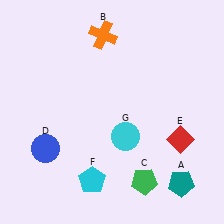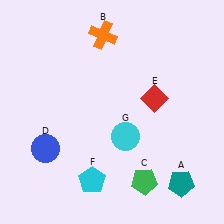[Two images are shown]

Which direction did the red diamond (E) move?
The red diamond (E) moved up.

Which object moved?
The red diamond (E) moved up.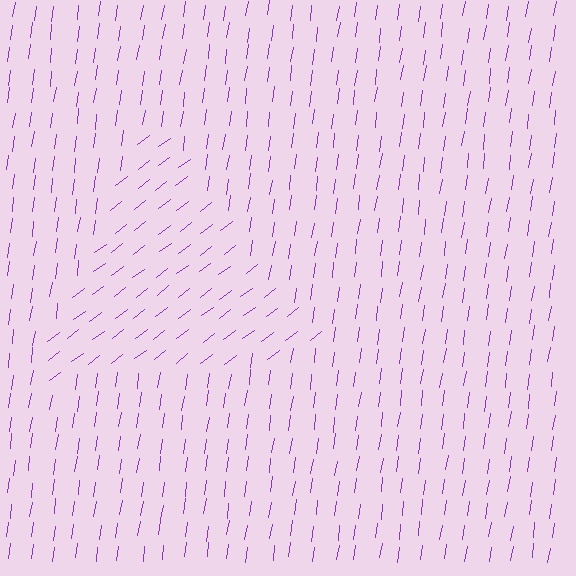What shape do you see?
I see a triangle.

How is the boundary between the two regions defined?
The boundary is defined purely by a change in line orientation (approximately 45 degrees difference). All lines are the same color and thickness.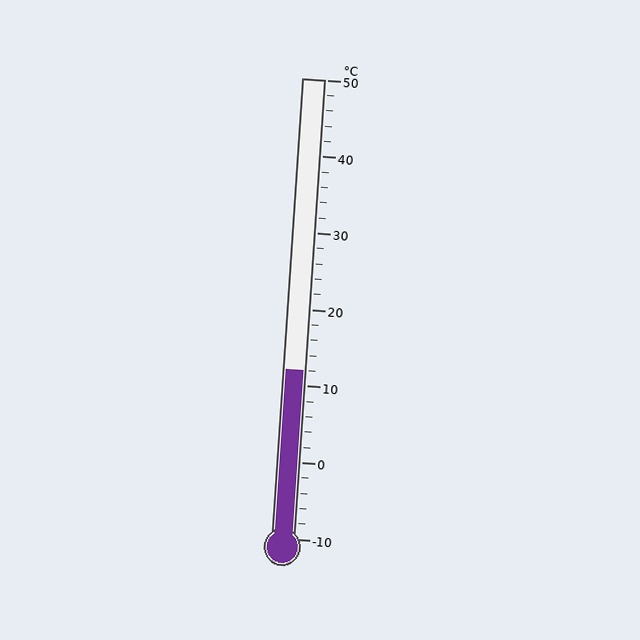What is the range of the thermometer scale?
The thermometer scale ranges from -10°C to 50°C.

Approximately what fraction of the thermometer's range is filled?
The thermometer is filled to approximately 35% of its range.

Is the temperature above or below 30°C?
The temperature is below 30°C.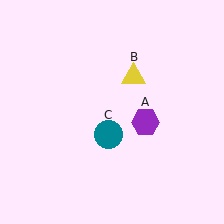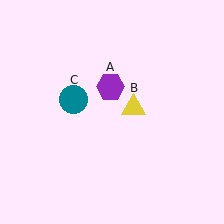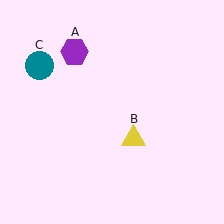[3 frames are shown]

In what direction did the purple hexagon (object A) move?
The purple hexagon (object A) moved up and to the left.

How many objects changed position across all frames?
3 objects changed position: purple hexagon (object A), yellow triangle (object B), teal circle (object C).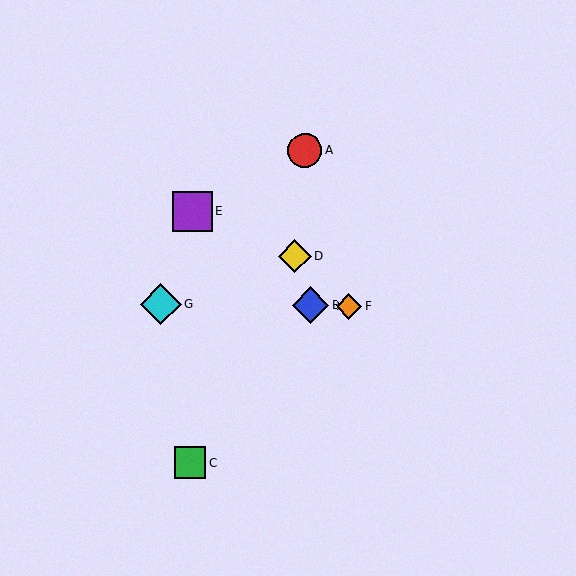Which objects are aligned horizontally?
Objects B, F, G are aligned horizontally.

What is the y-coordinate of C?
Object C is at y≈463.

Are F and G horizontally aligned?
Yes, both are at y≈306.